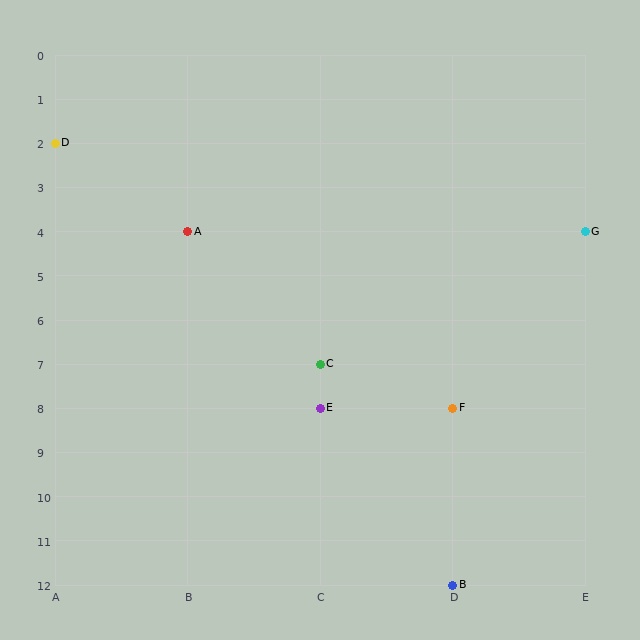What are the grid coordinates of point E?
Point E is at grid coordinates (C, 8).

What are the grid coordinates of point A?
Point A is at grid coordinates (B, 4).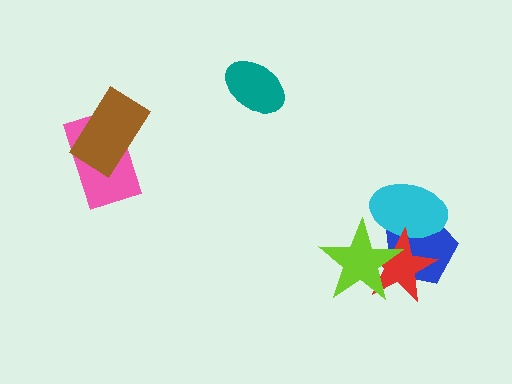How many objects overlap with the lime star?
3 objects overlap with the lime star.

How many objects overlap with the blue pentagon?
3 objects overlap with the blue pentagon.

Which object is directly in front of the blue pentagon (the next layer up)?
The cyan ellipse is directly in front of the blue pentagon.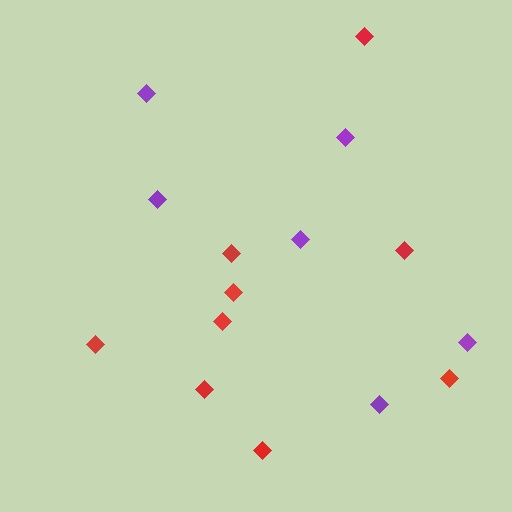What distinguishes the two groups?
There are 2 groups: one group of red diamonds (9) and one group of purple diamonds (6).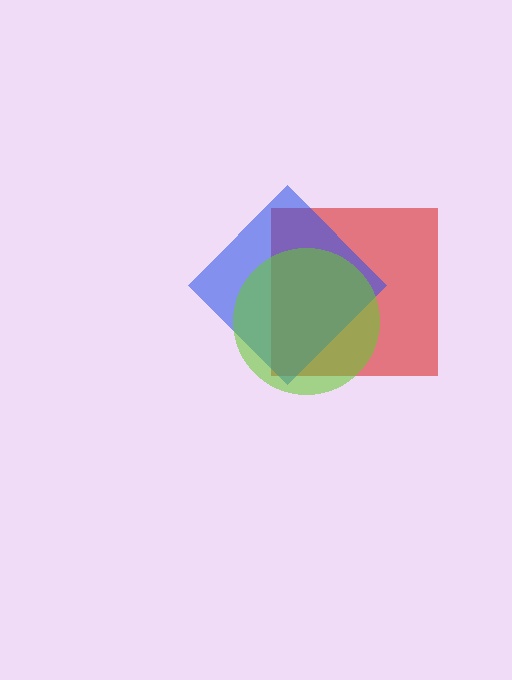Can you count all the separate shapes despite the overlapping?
Yes, there are 3 separate shapes.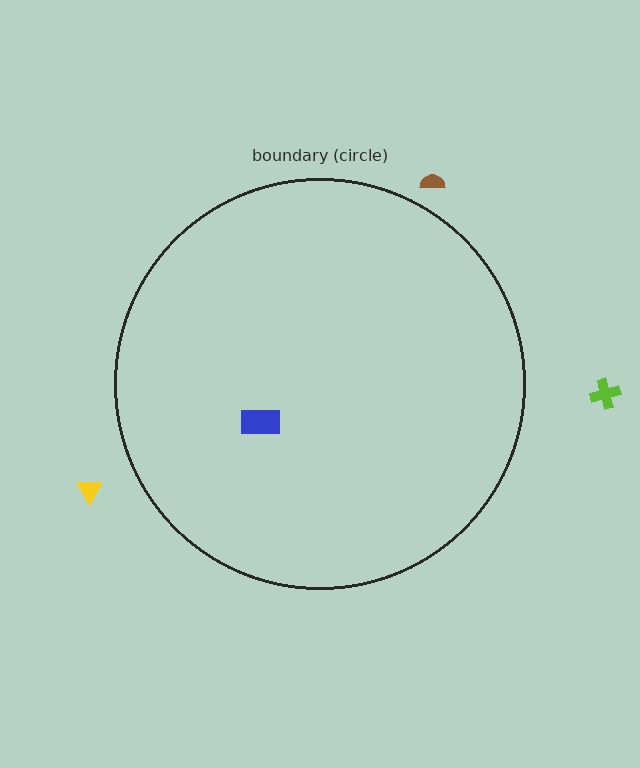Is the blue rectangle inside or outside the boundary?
Inside.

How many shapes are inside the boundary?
1 inside, 3 outside.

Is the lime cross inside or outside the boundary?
Outside.